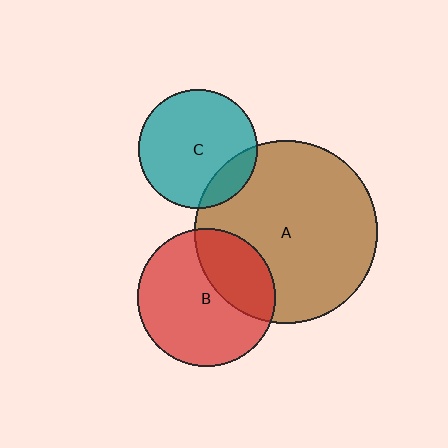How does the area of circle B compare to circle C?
Approximately 1.4 times.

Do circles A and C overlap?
Yes.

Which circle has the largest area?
Circle A (brown).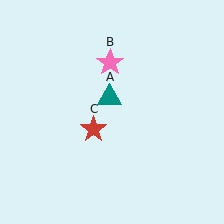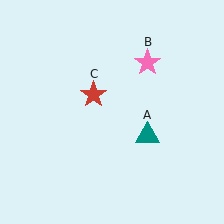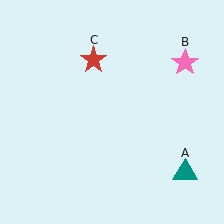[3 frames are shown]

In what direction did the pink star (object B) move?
The pink star (object B) moved right.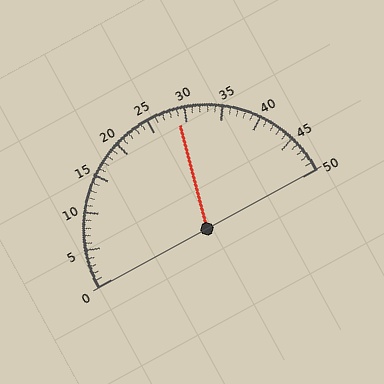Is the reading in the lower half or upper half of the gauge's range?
The reading is in the upper half of the range (0 to 50).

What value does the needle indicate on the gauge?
The needle indicates approximately 29.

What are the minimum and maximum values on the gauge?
The gauge ranges from 0 to 50.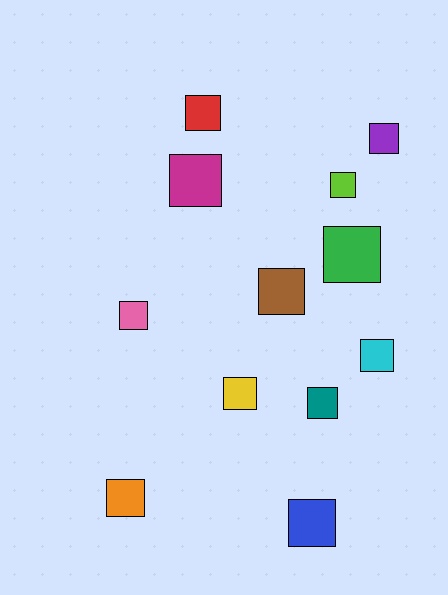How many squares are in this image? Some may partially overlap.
There are 12 squares.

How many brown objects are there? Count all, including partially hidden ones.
There is 1 brown object.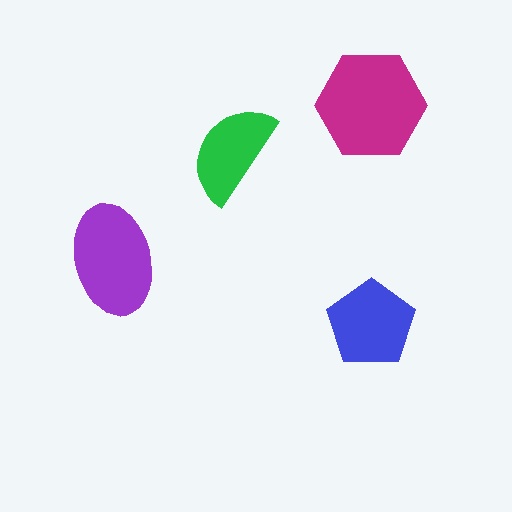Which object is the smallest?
The green semicircle.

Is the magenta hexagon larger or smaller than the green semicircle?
Larger.